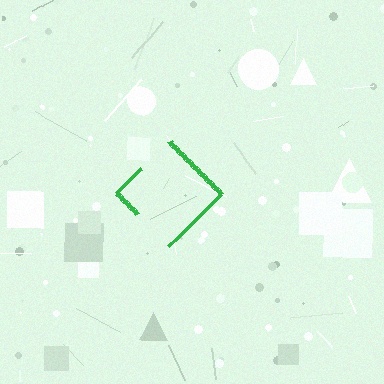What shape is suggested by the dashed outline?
The dashed outline suggests a diamond.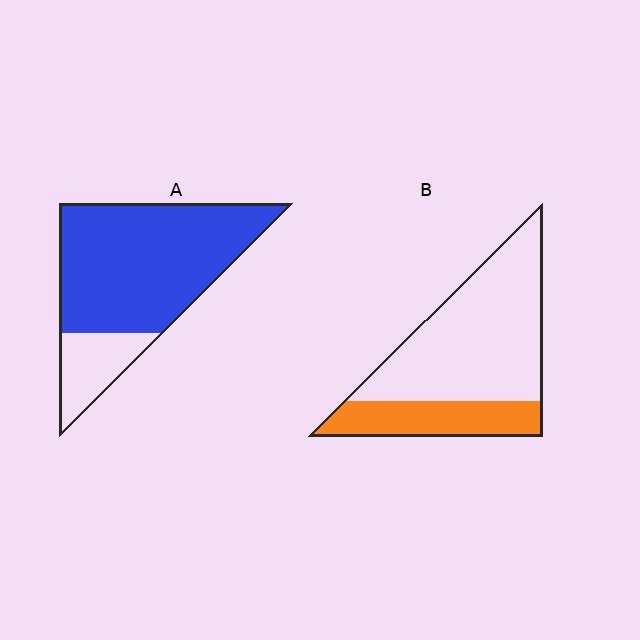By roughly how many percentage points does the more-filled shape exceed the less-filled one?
By roughly 50 percentage points (A over B).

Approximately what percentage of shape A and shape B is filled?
A is approximately 80% and B is approximately 30%.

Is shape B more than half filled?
No.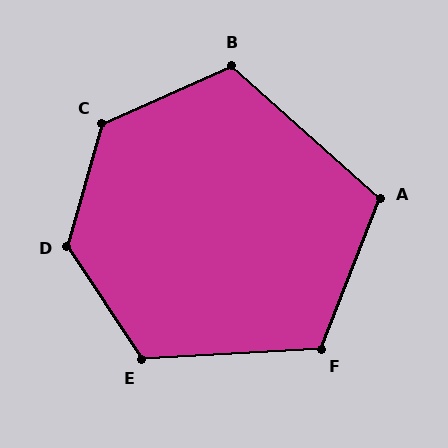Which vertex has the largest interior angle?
D, at approximately 131 degrees.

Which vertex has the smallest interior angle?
A, at approximately 110 degrees.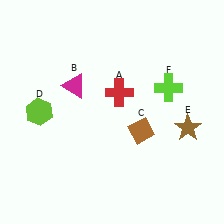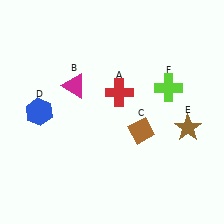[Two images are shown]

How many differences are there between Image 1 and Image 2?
There is 1 difference between the two images.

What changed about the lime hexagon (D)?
In Image 1, D is lime. In Image 2, it changed to blue.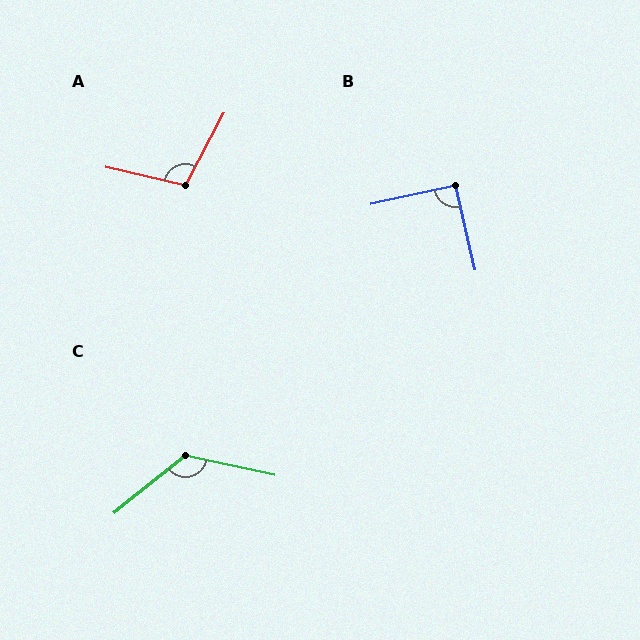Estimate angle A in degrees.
Approximately 105 degrees.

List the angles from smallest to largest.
B (90°), A (105°), C (129°).